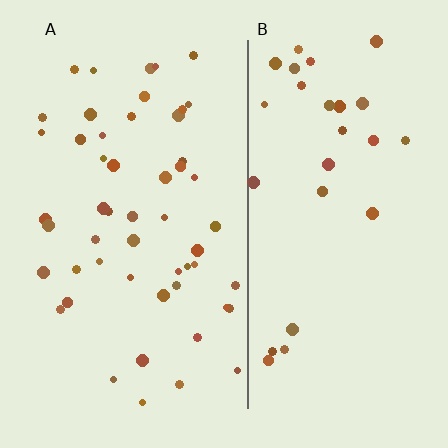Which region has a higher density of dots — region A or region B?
A (the left).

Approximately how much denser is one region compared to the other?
Approximately 1.9× — region A over region B.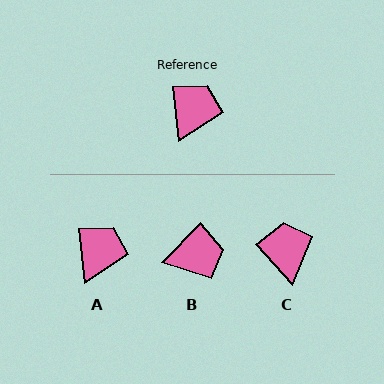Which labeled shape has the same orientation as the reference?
A.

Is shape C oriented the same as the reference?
No, it is off by about 35 degrees.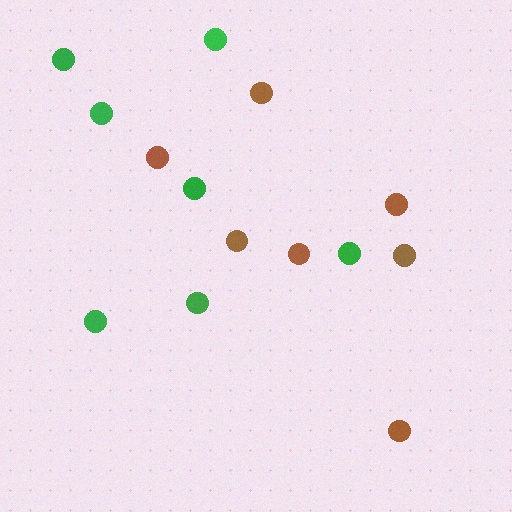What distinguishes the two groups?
There are 2 groups: one group of brown circles (7) and one group of green circles (7).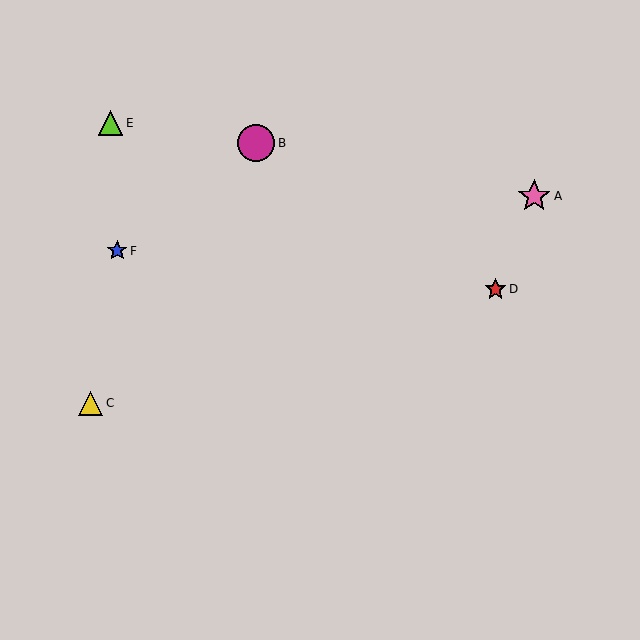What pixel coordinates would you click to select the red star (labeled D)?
Click at (496, 289) to select the red star D.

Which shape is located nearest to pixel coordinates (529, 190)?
The pink star (labeled A) at (534, 196) is nearest to that location.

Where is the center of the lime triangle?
The center of the lime triangle is at (110, 123).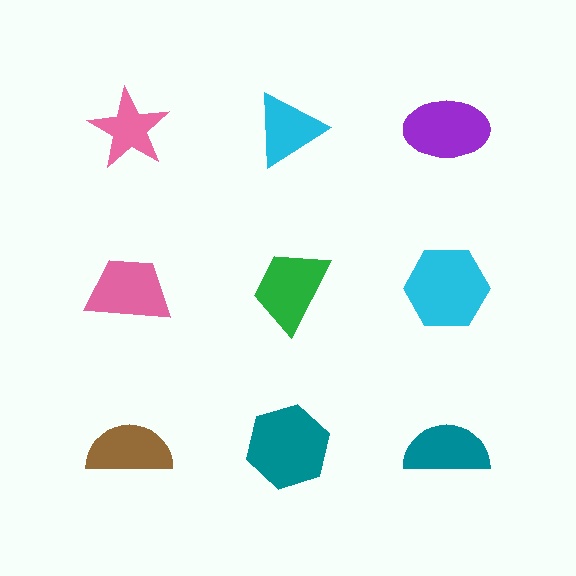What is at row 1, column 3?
A purple ellipse.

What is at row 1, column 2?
A cyan triangle.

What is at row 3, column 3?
A teal semicircle.